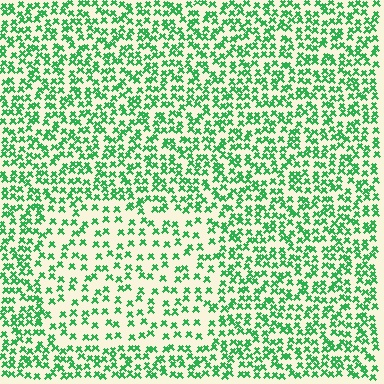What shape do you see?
I see a rectangle.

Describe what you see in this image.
The image contains small green elements arranged at two different densities. A rectangle-shaped region is visible where the elements are less densely packed than the surrounding area.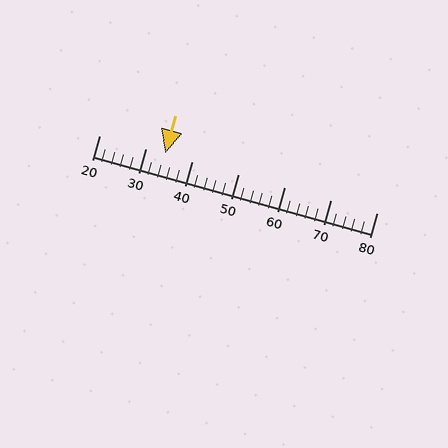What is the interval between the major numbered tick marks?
The major tick marks are spaced 10 units apart.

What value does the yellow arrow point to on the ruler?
The yellow arrow points to approximately 34.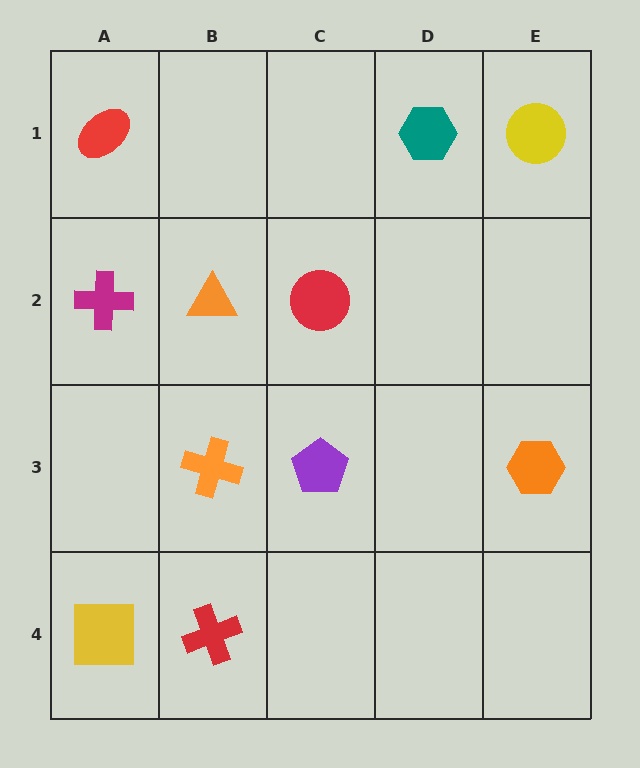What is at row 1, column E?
A yellow circle.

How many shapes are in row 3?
3 shapes.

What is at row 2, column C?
A red circle.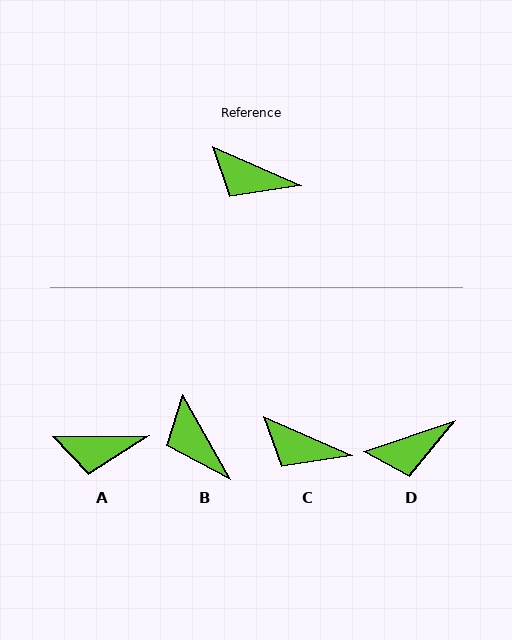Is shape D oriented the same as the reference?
No, it is off by about 42 degrees.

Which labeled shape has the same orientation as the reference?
C.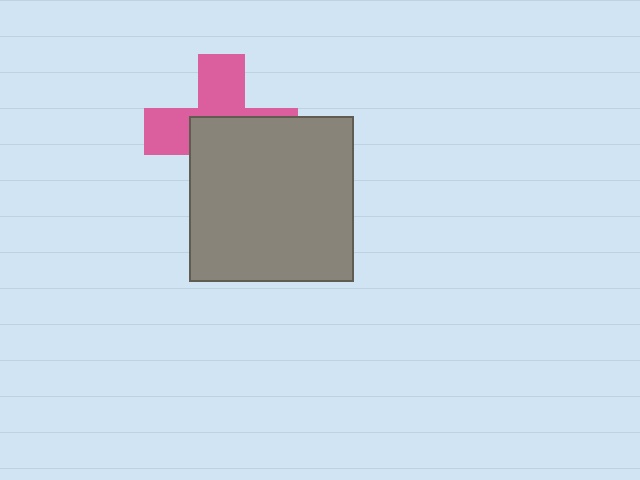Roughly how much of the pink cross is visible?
About half of it is visible (roughly 45%).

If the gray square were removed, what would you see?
You would see the complete pink cross.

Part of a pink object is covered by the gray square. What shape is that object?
It is a cross.